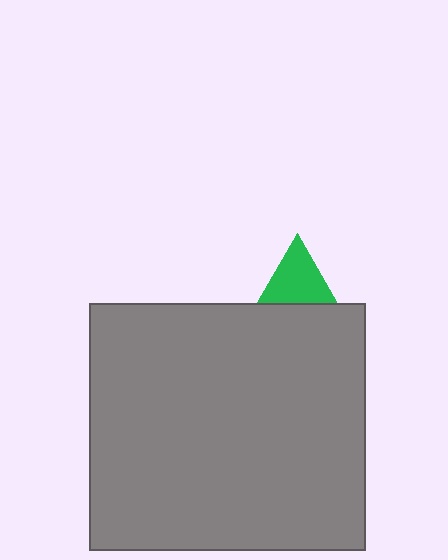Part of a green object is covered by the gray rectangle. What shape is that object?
It is a triangle.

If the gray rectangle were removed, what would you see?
You would see the complete green triangle.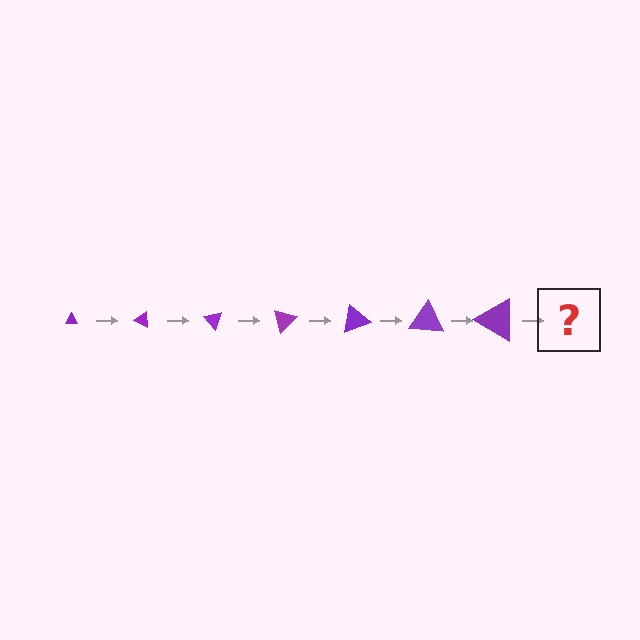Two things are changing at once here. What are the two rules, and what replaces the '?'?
The two rules are that the triangle grows larger each step and it rotates 25 degrees each step. The '?' should be a triangle, larger than the previous one and rotated 175 degrees from the start.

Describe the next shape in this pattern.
It should be a triangle, larger than the previous one and rotated 175 degrees from the start.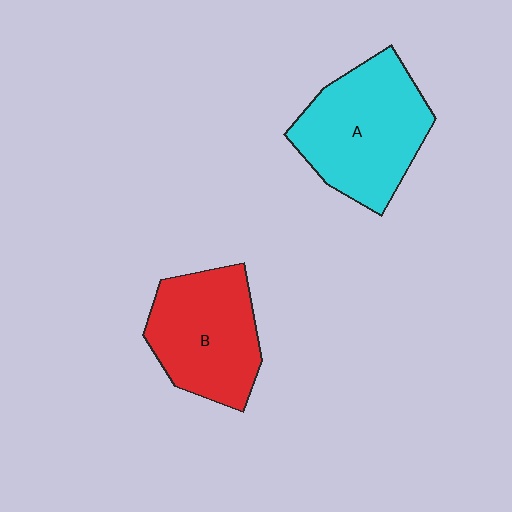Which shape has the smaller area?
Shape B (red).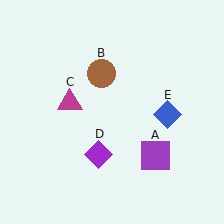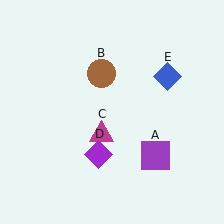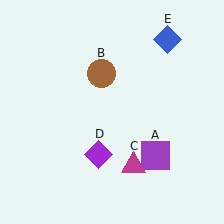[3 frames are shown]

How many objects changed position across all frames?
2 objects changed position: magenta triangle (object C), blue diamond (object E).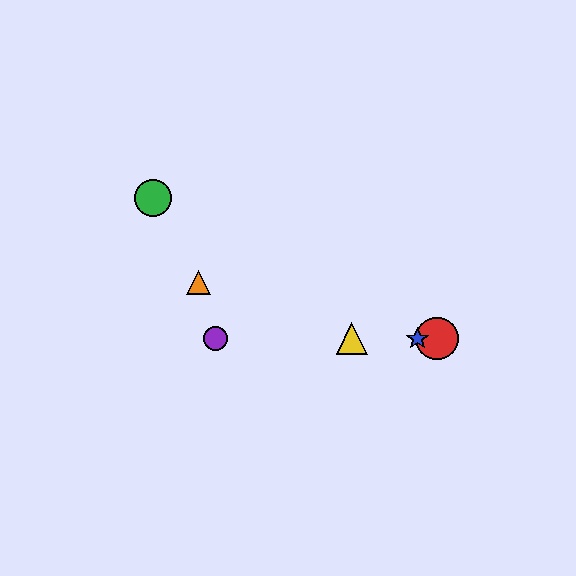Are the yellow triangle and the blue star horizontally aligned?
Yes, both are at y≈339.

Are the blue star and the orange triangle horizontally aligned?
No, the blue star is at y≈339 and the orange triangle is at y≈283.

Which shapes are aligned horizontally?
The red circle, the blue star, the yellow triangle, the purple circle are aligned horizontally.